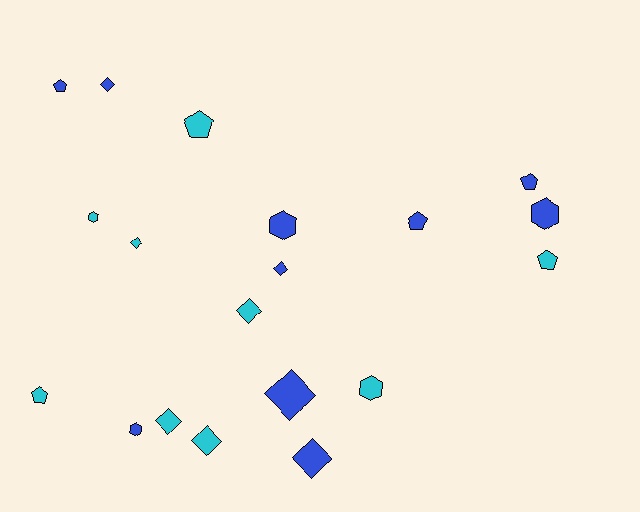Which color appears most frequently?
Blue, with 10 objects.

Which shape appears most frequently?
Diamond, with 8 objects.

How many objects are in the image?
There are 19 objects.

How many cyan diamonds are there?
There are 4 cyan diamonds.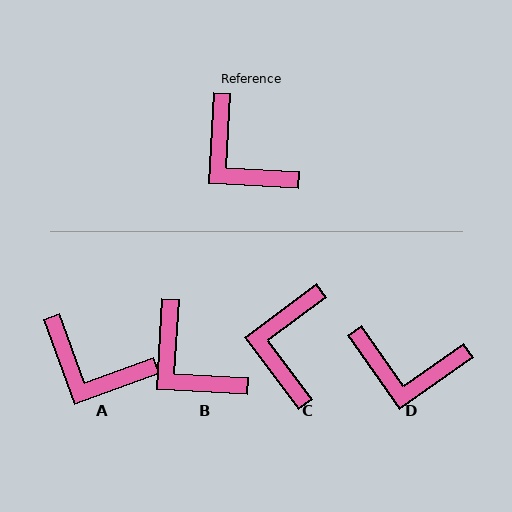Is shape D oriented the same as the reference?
No, it is off by about 39 degrees.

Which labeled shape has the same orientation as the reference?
B.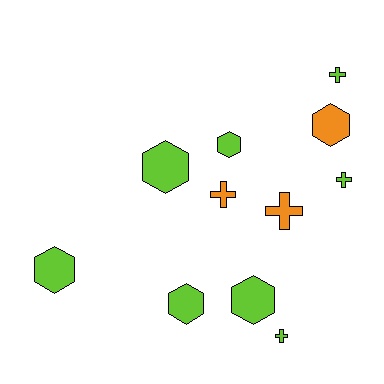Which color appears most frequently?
Lime, with 8 objects.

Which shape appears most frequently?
Hexagon, with 6 objects.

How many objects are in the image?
There are 11 objects.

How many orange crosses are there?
There are 2 orange crosses.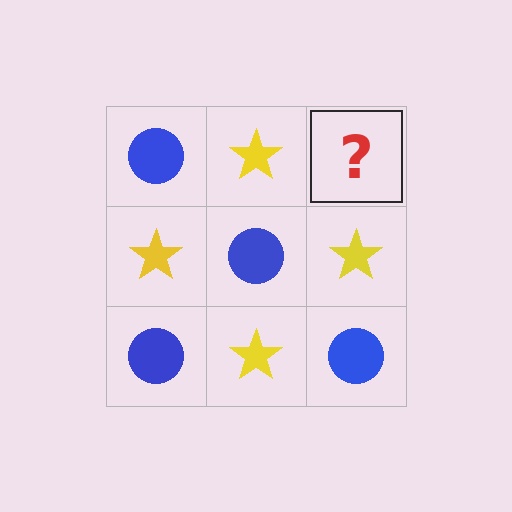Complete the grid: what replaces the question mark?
The question mark should be replaced with a blue circle.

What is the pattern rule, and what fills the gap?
The rule is that it alternates blue circle and yellow star in a checkerboard pattern. The gap should be filled with a blue circle.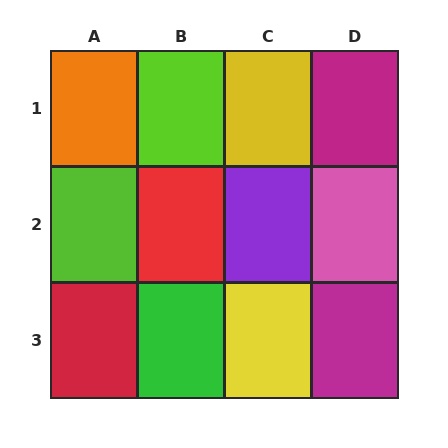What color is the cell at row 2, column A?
Lime.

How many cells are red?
2 cells are red.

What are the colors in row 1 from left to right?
Orange, lime, yellow, magenta.